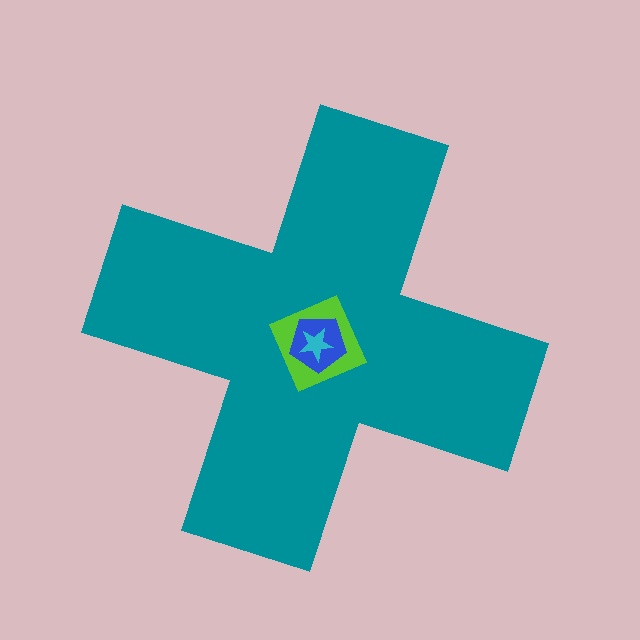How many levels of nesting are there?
4.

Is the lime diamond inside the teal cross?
Yes.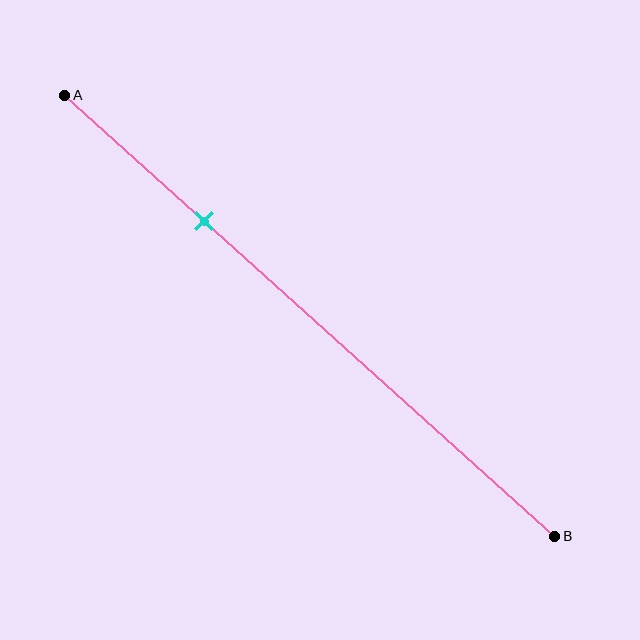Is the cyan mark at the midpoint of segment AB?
No, the mark is at about 30% from A, not at the 50% midpoint.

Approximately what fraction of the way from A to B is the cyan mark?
The cyan mark is approximately 30% of the way from A to B.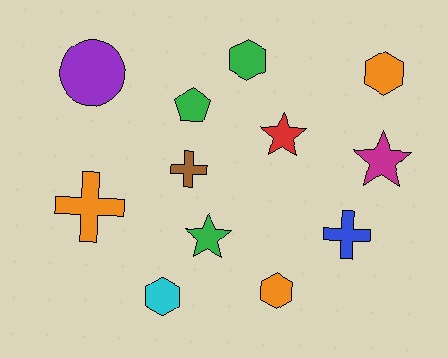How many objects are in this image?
There are 12 objects.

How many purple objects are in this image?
There is 1 purple object.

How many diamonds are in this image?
There are no diamonds.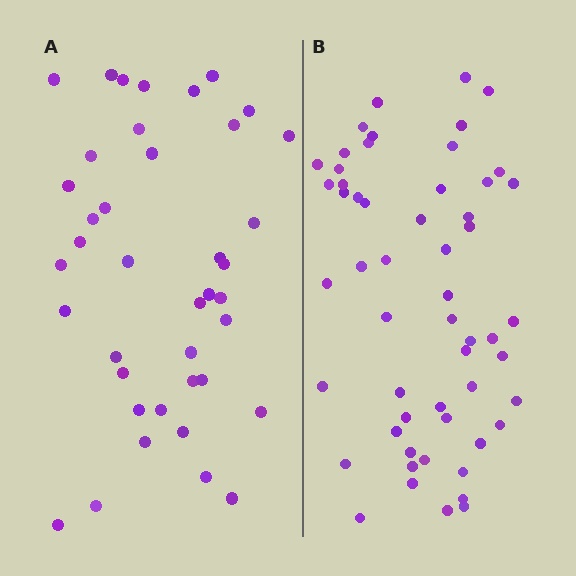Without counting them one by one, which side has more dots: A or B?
Region B (the right region) has more dots.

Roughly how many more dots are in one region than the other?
Region B has approximately 15 more dots than region A.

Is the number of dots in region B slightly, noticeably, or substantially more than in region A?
Region B has noticeably more, but not dramatically so. The ratio is roughly 1.4 to 1.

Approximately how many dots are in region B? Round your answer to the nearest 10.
About 60 dots. (The exact count is 55, which rounds to 60.)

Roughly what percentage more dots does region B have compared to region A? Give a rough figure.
About 40% more.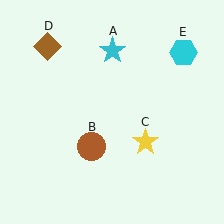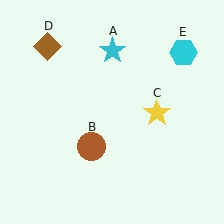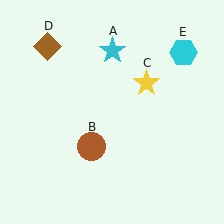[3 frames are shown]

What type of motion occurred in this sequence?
The yellow star (object C) rotated counterclockwise around the center of the scene.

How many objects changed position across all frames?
1 object changed position: yellow star (object C).